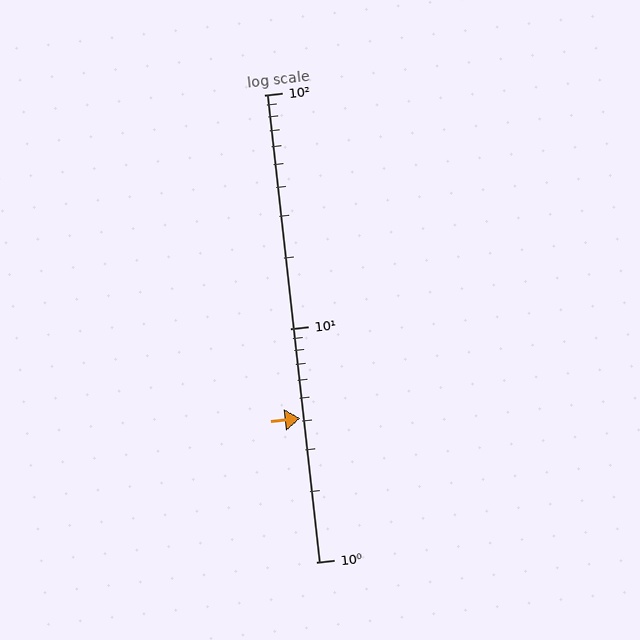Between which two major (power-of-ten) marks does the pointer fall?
The pointer is between 1 and 10.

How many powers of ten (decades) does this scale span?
The scale spans 2 decades, from 1 to 100.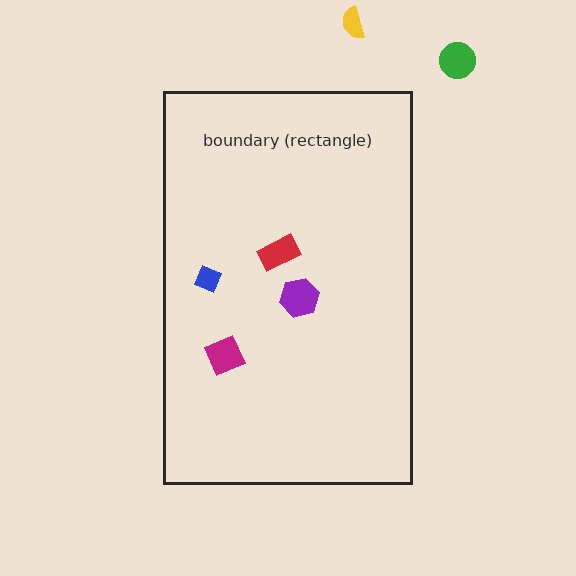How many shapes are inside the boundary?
4 inside, 2 outside.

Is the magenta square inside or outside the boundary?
Inside.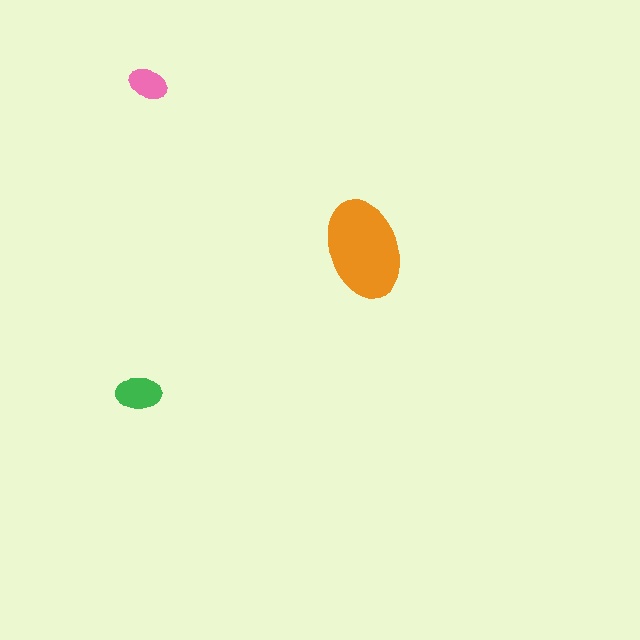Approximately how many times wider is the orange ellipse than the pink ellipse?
About 2.5 times wider.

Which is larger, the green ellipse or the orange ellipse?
The orange one.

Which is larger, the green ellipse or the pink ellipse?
The green one.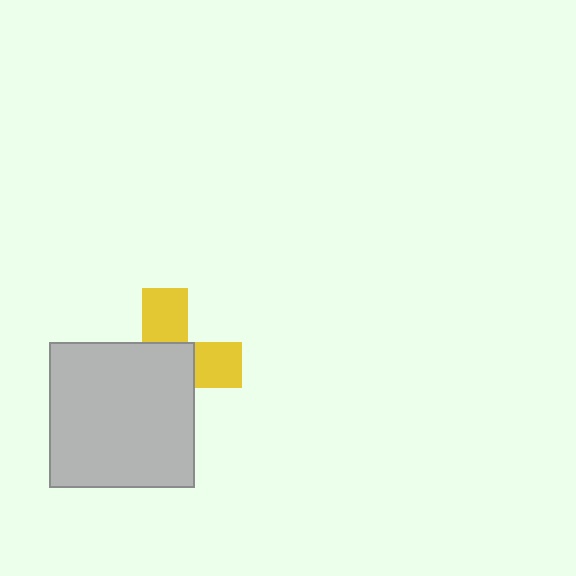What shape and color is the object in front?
The object in front is a light gray square.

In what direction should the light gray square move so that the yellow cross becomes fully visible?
The light gray square should move toward the lower-left. That is the shortest direction to clear the overlap and leave the yellow cross fully visible.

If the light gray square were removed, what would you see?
You would see the complete yellow cross.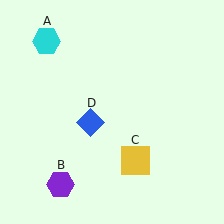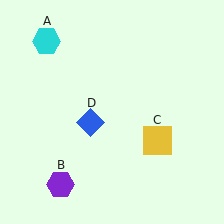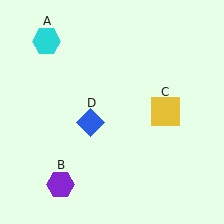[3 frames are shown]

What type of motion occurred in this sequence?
The yellow square (object C) rotated counterclockwise around the center of the scene.